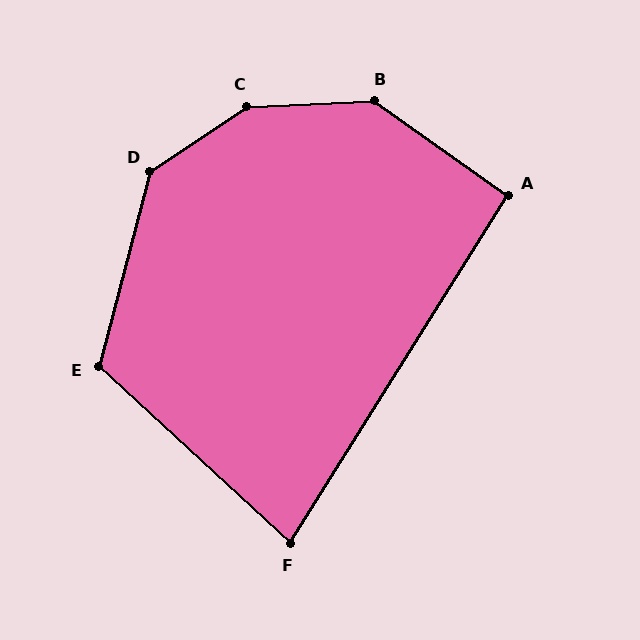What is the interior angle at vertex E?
Approximately 118 degrees (obtuse).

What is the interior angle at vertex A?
Approximately 93 degrees (approximately right).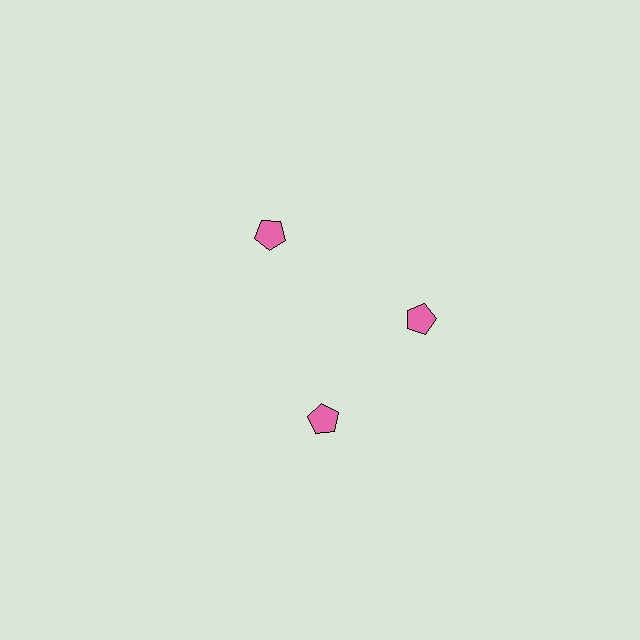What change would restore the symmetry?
The symmetry would be restored by rotating it back into even spacing with its neighbors so that all 3 pentagons sit at equal angles and equal distance from the center.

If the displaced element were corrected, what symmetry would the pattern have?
It would have 3-fold rotational symmetry — the pattern would map onto itself every 120 degrees.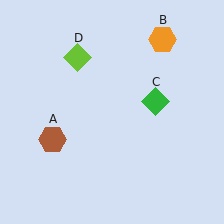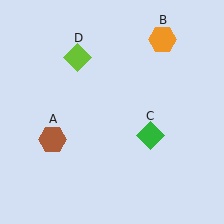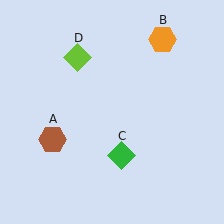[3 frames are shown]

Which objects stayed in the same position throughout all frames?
Brown hexagon (object A) and orange hexagon (object B) and lime diamond (object D) remained stationary.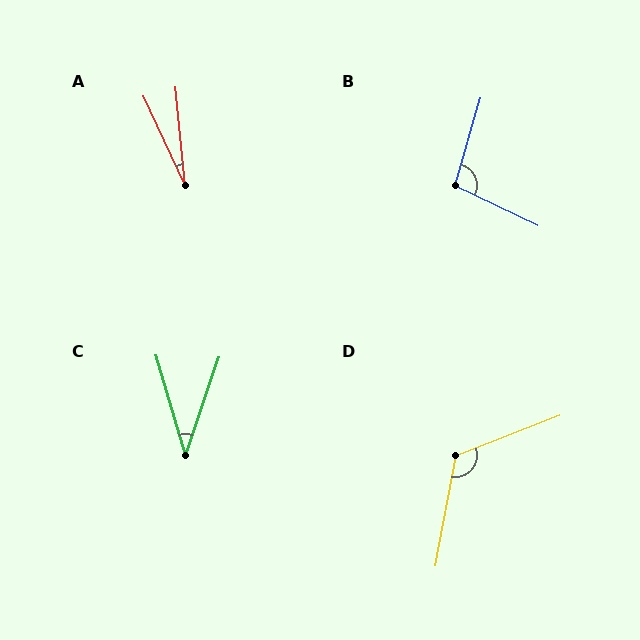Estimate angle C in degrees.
Approximately 35 degrees.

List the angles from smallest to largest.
A (20°), C (35°), B (99°), D (122°).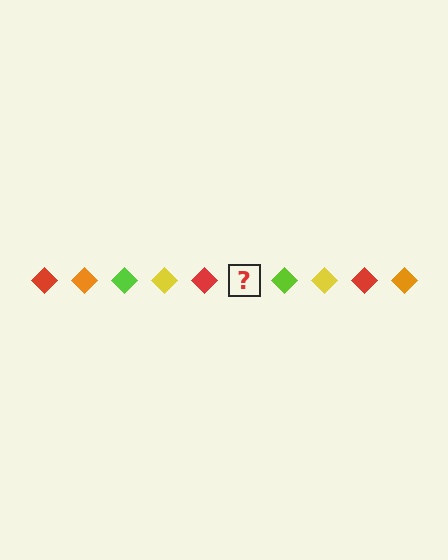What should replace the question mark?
The question mark should be replaced with an orange diamond.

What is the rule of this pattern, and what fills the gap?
The rule is that the pattern cycles through red, orange, lime, yellow diamonds. The gap should be filled with an orange diamond.